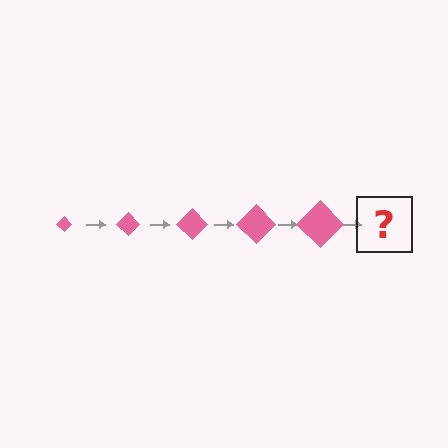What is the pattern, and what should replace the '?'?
The pattern is that the diamond gets progressively larger each step. The '?' should be a pink diamond, larger than the previous one.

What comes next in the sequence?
The next element should be a pink diamond, larger than the previous one.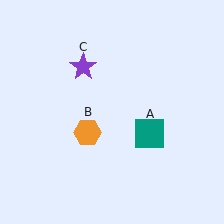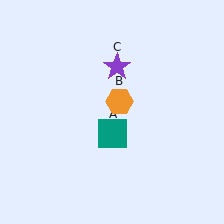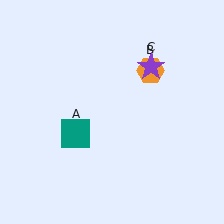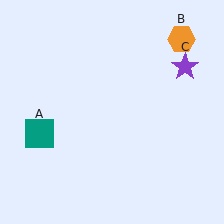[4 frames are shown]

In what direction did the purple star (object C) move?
The purple star (object C) moved right.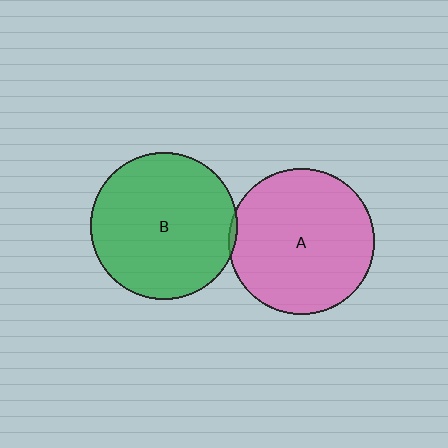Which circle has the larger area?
Circle B (green).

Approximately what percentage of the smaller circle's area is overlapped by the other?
Approximately 5%.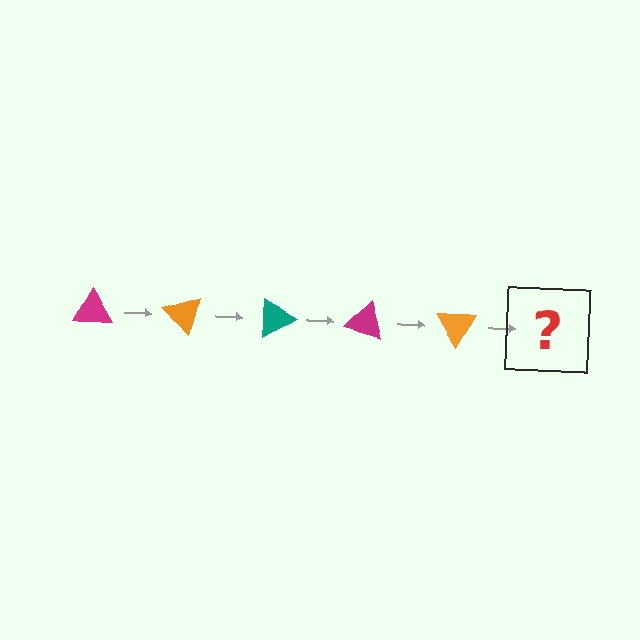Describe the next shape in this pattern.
It should be a teal triangle, rotated 225 degrees from the start.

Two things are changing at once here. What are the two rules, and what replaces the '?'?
The two rules are that it rotates 45 degrees each step and the color cycles through magenta, orange, and teal. The '?' should be a teal triangle, rotated 225 degrees from the start.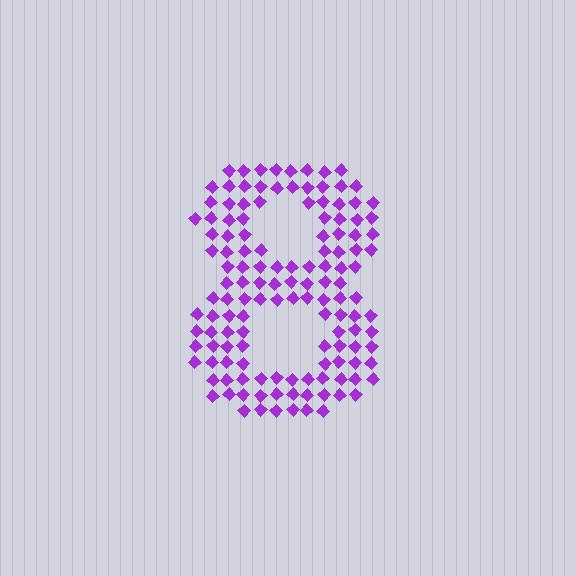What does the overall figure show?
The overall figure shows the digit 8.